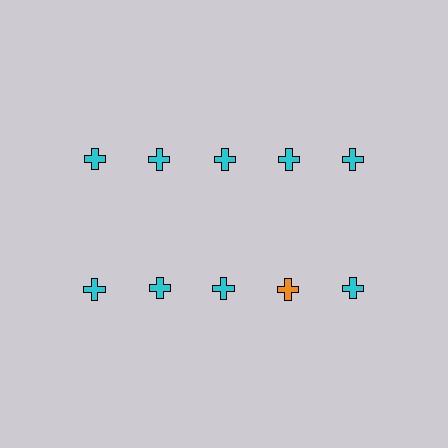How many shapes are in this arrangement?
There are 10 shapes arranged in a grid pattern.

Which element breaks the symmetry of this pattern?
The orange cross in the second row, second from right column breaks the symmetry. All other shapes are cyan crosses.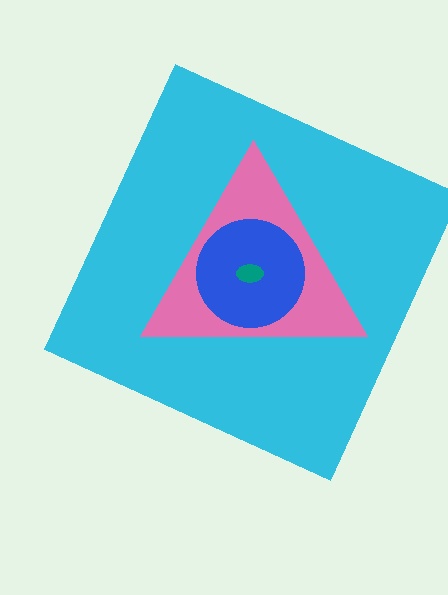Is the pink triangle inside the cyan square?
Yes.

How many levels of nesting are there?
4.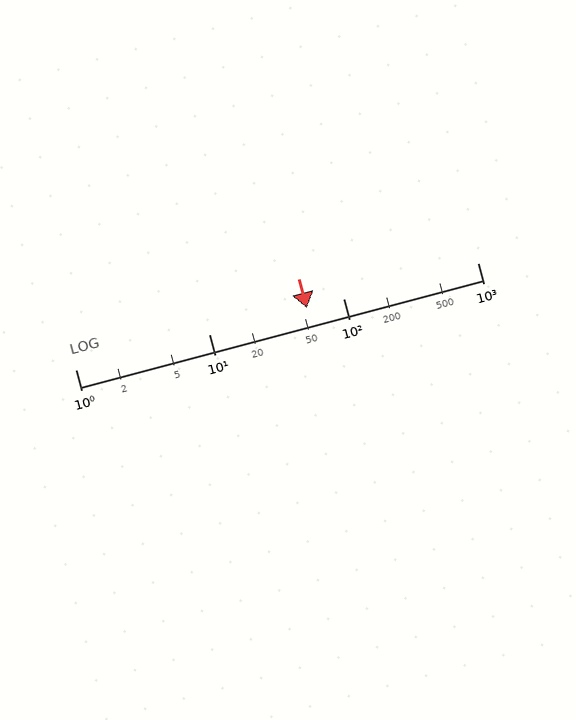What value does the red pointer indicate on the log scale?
The pointer indicates approximately 53.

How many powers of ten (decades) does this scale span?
The scale spans 3 decades, from 1 to 1000.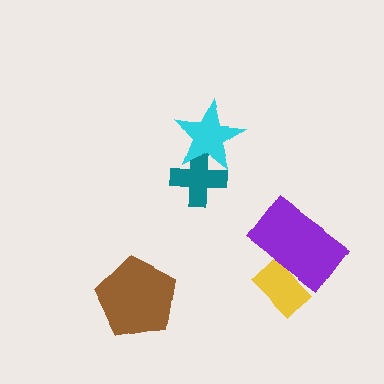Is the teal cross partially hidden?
Yes, it is partially covered by another shape.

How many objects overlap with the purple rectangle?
1 object overlaps with the purple rectangle.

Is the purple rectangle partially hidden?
No, no other shape covers it.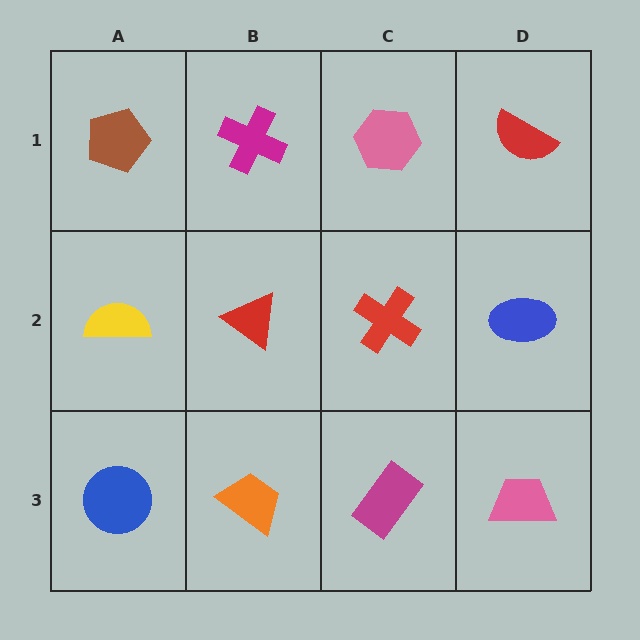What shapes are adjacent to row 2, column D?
A red semicircle (row 1, column D), a pink trapezoid (row 3, column D), a red cross (row 2, column C).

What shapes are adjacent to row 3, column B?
A red triangle (row 2, column B), a blue circle (row 3, column A), a magenta rectangle (row 3, column C).